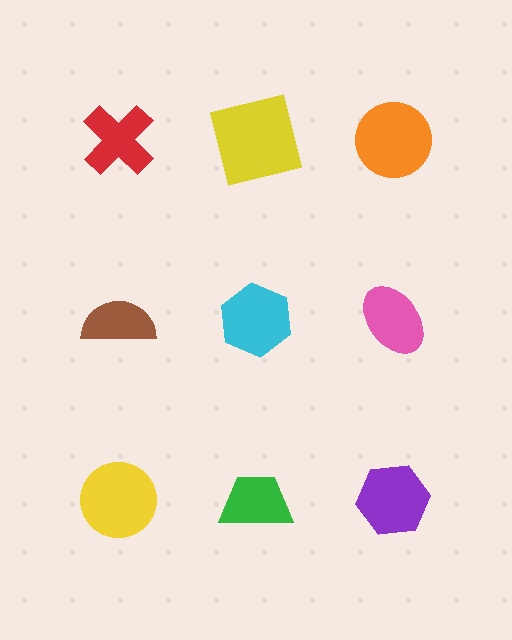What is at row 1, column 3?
An orange circle.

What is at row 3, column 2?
A green trapezoid.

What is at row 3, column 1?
A yellow circle.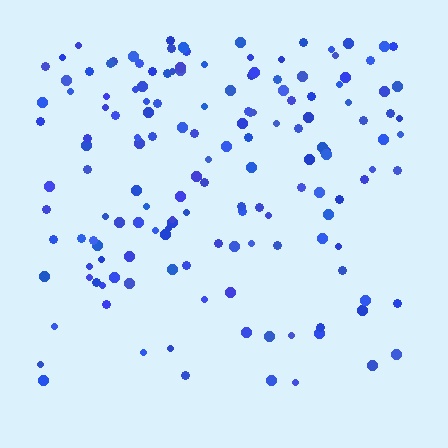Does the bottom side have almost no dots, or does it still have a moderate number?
Still a moderate number, just noticeably fewer than the top.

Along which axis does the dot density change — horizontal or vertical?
Vertical.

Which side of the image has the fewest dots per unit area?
The bottom.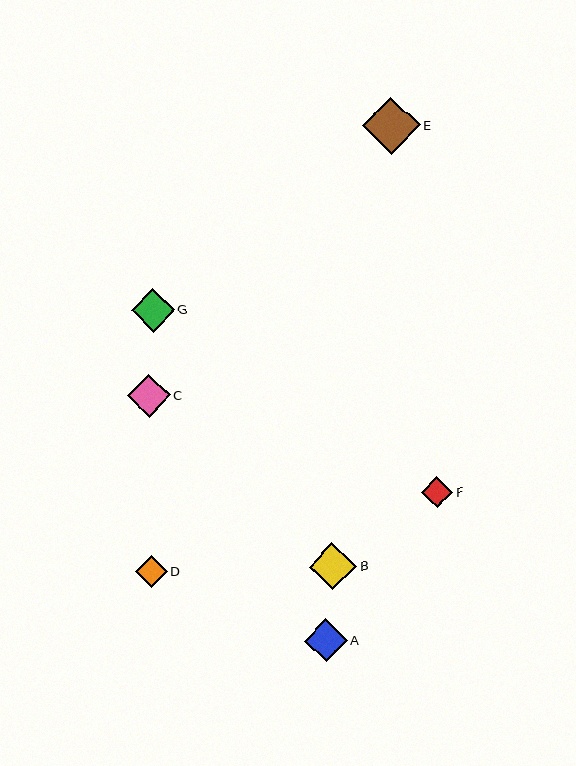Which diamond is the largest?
Diamond E is the largest with a size of approximately 58 pixels.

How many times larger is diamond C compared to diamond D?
Diamond C is approximately 1.3 times the size of diamond D.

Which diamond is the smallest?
Diamond F is the smallest with a size of approximately 31 pixels.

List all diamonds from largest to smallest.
From largest to smallest: E, B, G, C, A, D, F.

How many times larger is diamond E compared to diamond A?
Diamond E is approximately 1.4 times the size of diamond A.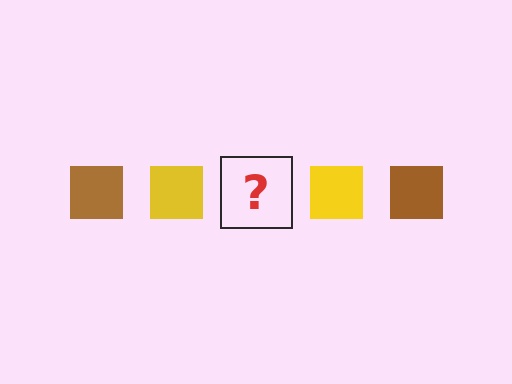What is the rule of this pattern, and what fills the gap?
The rule is that the pattern cycles through brown, yellow squares. The gap should be filled with a brown square.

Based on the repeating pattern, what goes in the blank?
The blank should be a brown square.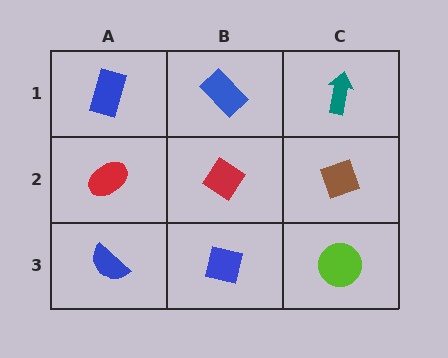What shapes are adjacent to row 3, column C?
A brown diamond (row 2, column C), a blue square (row 3, column B).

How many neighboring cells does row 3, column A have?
2.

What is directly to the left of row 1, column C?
A blue rectangle.